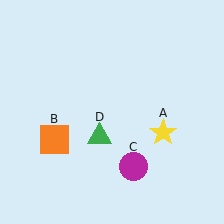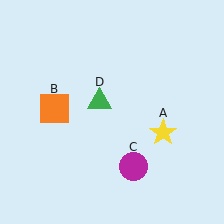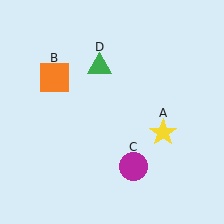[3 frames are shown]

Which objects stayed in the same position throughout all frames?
Yellow star (object A) and magenta circle (object C) remained stationary.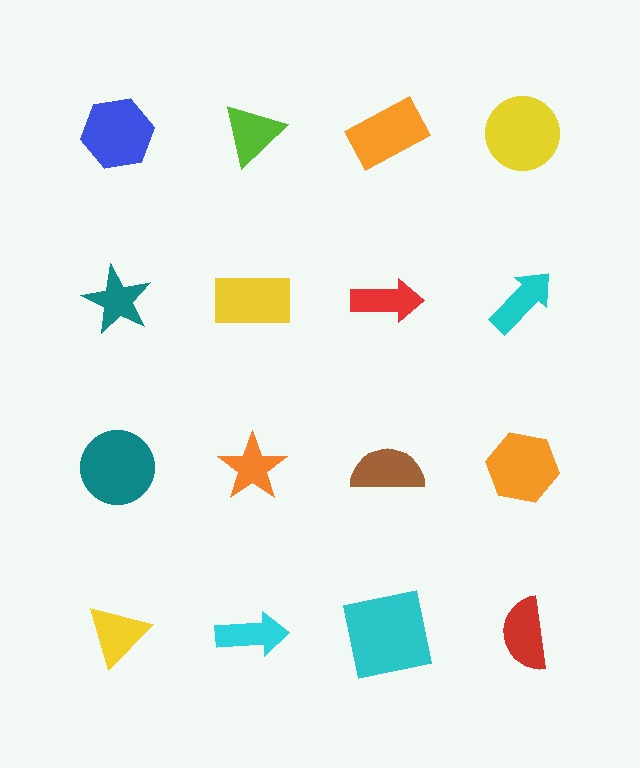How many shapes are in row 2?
4 shapes.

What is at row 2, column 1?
A teal star.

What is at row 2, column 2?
A yellow rectangle.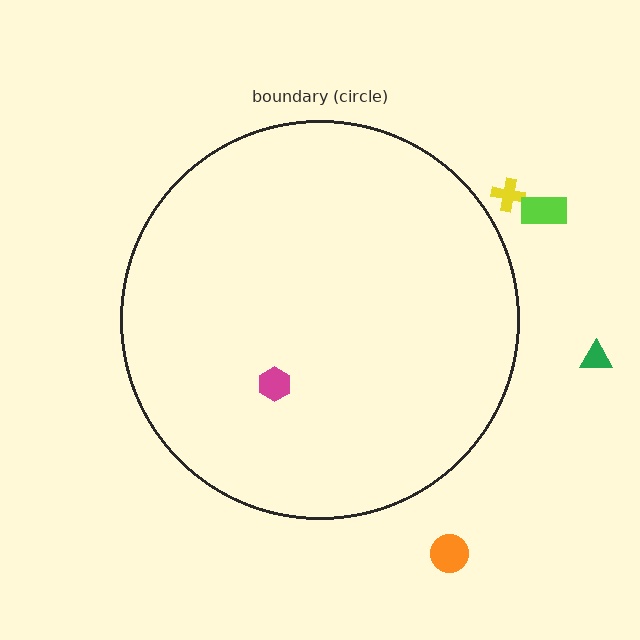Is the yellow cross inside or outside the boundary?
Outside.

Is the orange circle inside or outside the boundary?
Outside.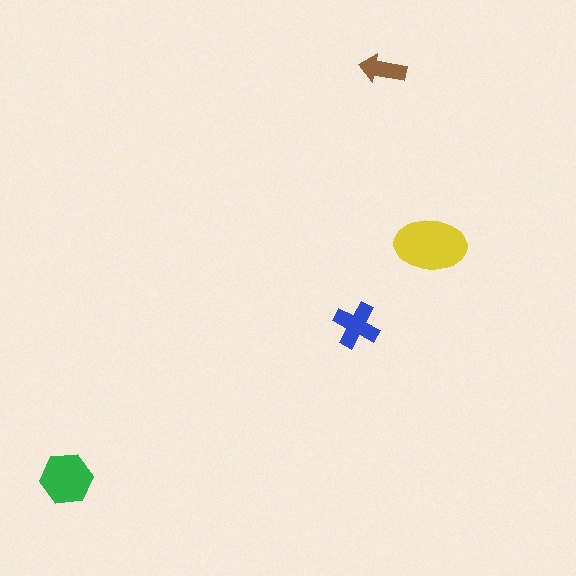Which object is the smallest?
The brown arrow.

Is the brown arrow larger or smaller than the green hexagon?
Smaller.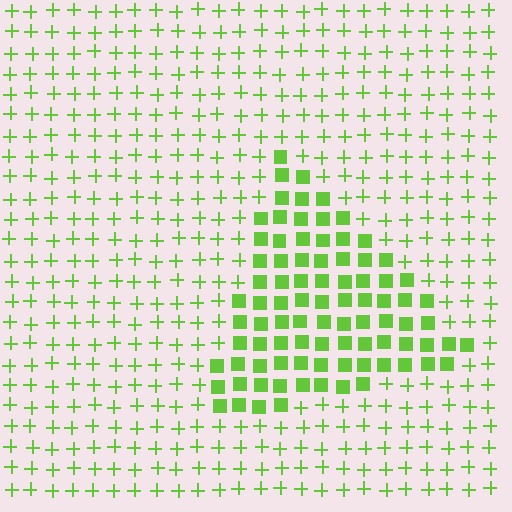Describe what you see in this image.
The image is filled with small lime elements arranged in a uniform grid. A triangle-shaped region contains squares, while the surrounding area contains plus signs. The boundary is defined purely by the change in element shape.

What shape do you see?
I see a triangle.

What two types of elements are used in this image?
The image uses squares inside the triangle region and plus signs outside it.